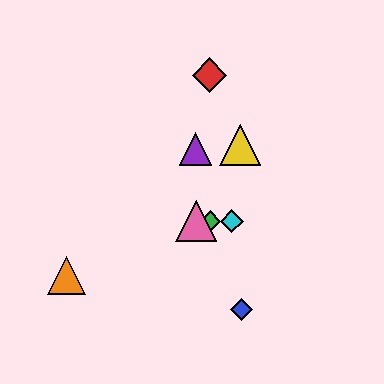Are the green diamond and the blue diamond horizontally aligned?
No, the green diamond is at y≈221 and the blue diamond is at y≈310.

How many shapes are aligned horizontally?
3 shapes (the green diamond, the cyan diamond, the pink triangle) are aligned horizontally.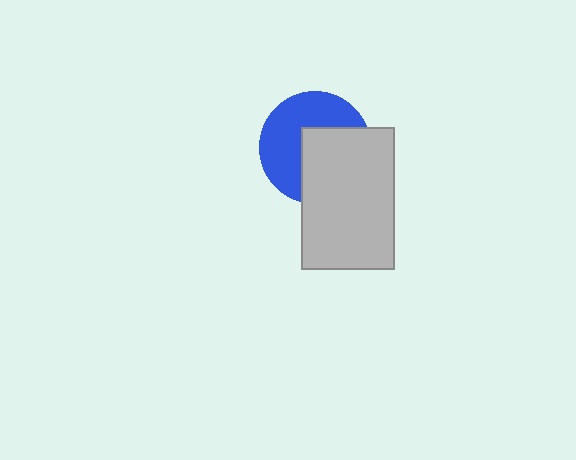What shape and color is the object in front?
The object in front is a light gray rectangle.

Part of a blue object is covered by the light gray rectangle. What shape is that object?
It is a circle.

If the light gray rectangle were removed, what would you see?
You would see the complete blue circle.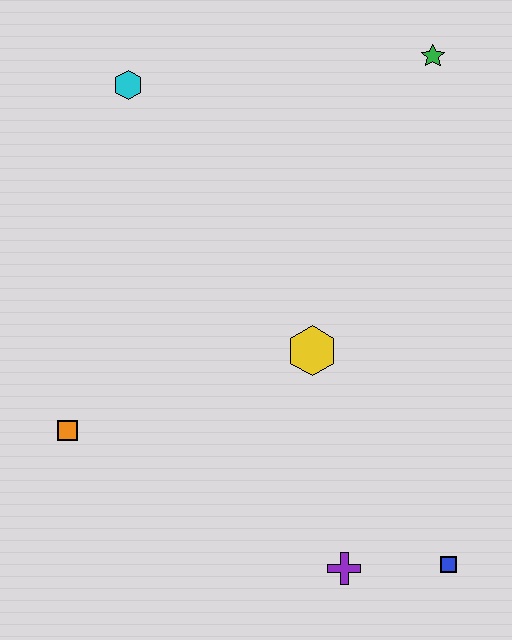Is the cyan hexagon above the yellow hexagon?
Yes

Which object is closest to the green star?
The cyan hexagon is closest to the green star.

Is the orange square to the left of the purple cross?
Yes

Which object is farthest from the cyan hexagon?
The blue square is farthest from the cyan hexagon.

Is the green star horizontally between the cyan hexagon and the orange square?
No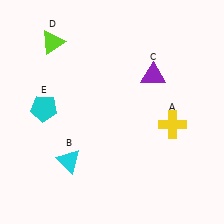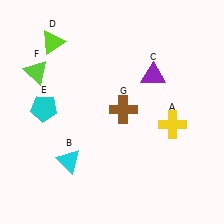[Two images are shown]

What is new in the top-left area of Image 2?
A lime triangle (F) was added in the top-left area of Image 2.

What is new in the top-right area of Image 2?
A brown cross (G) was added in the top-right area of Image 2.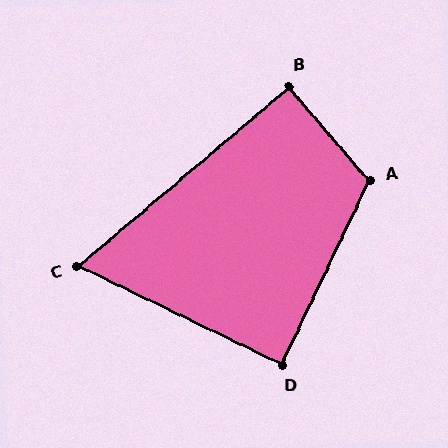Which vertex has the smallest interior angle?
C, at approximately 66 degrees.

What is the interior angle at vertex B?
Approximately 90 degrees (approximately right).